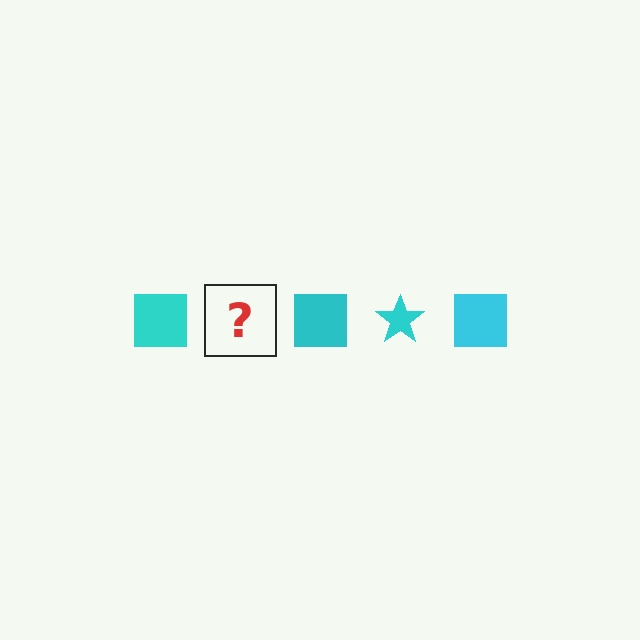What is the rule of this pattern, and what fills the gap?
The rule is that the pattern cycles through square, star shapes in cyan. The gap should be filled with a cyan star.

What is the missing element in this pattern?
The missing element is a cyan star.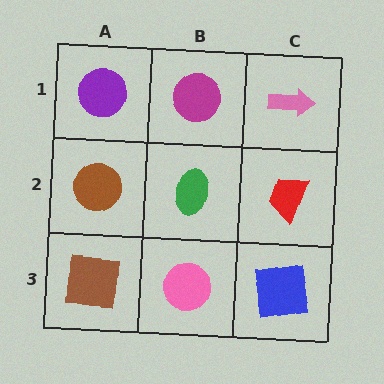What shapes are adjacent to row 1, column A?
A brown circle (row 2, column A), a magenta circle (row 1, column B).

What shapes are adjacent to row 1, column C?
A red trapezoid (row 2, column C), a magenta circle (row 1, column B).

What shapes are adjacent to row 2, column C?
A pink arrow (row 1, column C), a blue square (row 3, column C), a green ellipse (row 2, column B).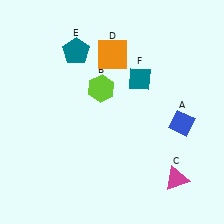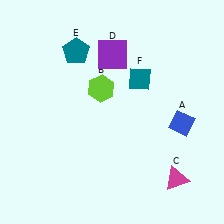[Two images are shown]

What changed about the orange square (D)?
In Image 1, D is orange. In Image 2, it changed to purple.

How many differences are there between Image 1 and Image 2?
There is 1 difference between the two images.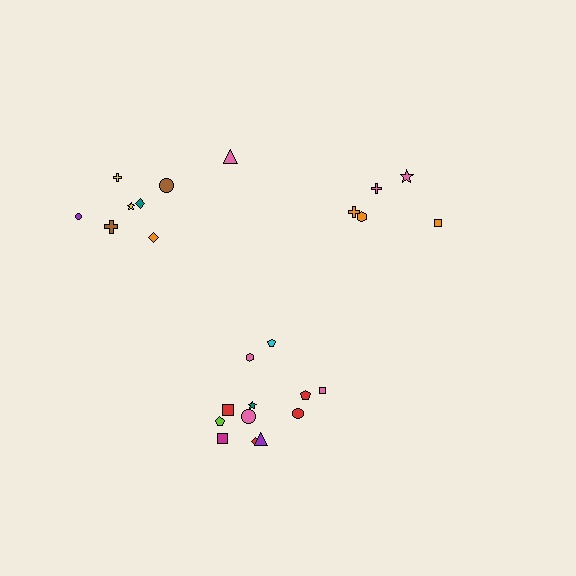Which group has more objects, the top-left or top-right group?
The top-left group.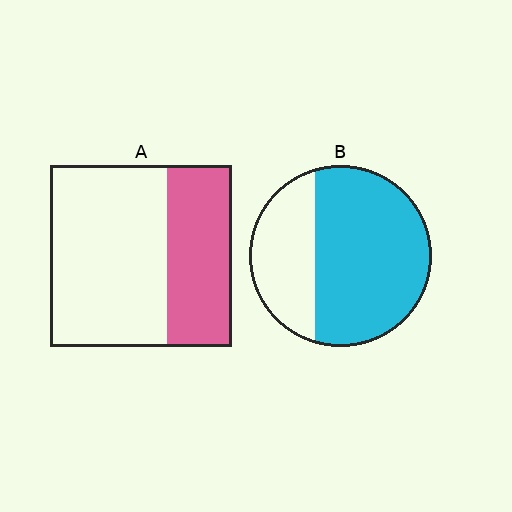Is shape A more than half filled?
No.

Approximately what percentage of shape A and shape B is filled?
A is approximately 35% and B is approximately 70%.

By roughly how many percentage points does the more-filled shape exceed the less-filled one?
By roughly 30 percentage points (B over A).